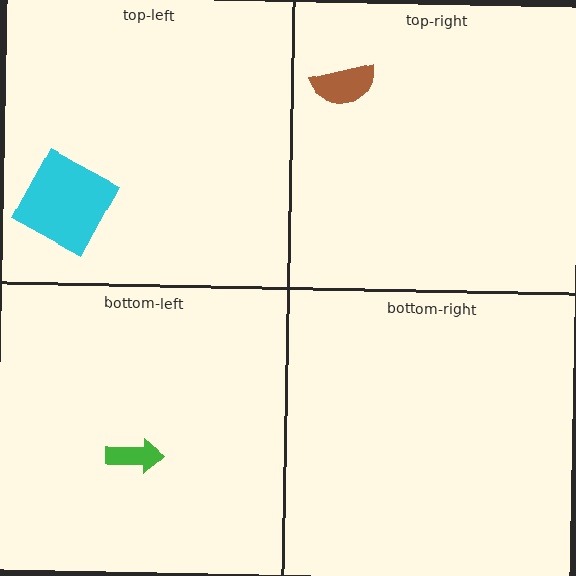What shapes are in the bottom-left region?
The green arrow.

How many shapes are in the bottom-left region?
1.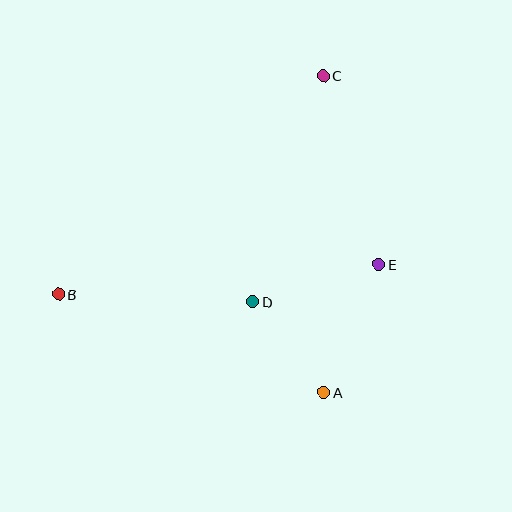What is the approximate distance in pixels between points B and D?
The distance between B and D is approximately 195 pixels.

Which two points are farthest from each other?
Points B and C are farthest from each other.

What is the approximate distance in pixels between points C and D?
The distance between C and D is approximately 237 pixels.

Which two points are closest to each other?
Points A and D are closest to each other.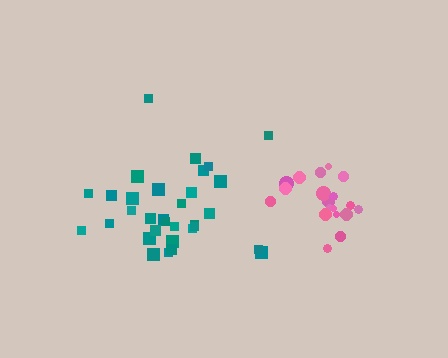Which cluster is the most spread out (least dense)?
Teal.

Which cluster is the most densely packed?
Pink.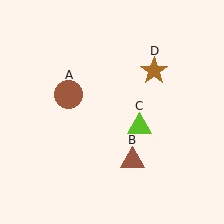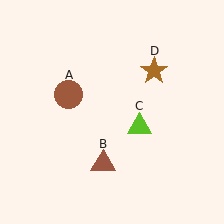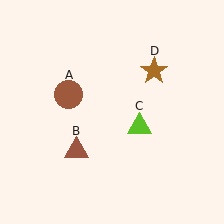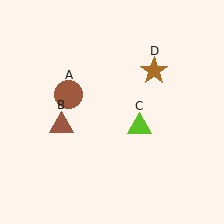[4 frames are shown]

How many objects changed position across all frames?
1 object changed position: brown triangle (object B).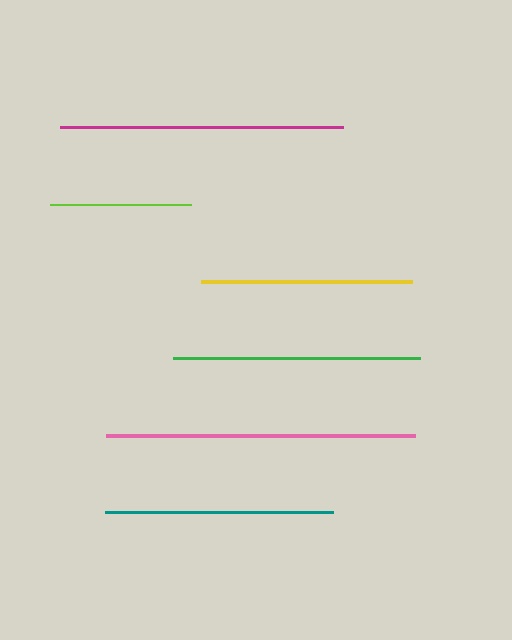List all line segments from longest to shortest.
From longest to shortest: pink, magenta, green, teal, yellow, lime.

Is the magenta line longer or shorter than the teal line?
The magenta line is longer than the teal line.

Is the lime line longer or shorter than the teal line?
The teal line is longer than the lime line.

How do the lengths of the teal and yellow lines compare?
The teal and yellow lines are approximately the same length.